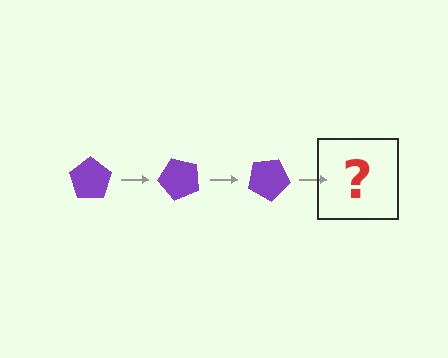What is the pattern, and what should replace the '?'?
The pattern is that the pentagon rotates 50 degrees each step. The '?' should be a purple pentagon rotated 150 degrees.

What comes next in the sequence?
The next element should be a purple pentagon rotated 150 degrees.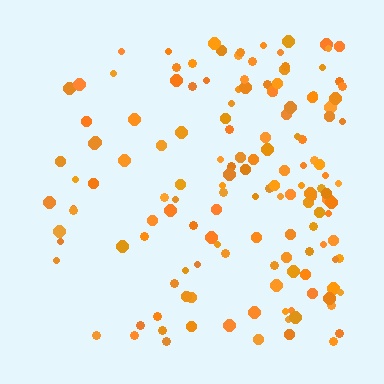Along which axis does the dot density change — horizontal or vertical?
Horizontal.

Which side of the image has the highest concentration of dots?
The right.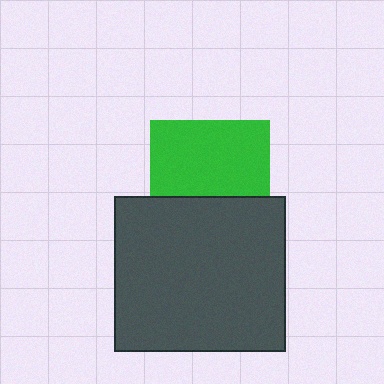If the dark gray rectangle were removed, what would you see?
You would see the complete green square.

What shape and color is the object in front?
The object in front is a dark gray rectangle.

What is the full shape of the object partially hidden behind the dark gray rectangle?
The partially hidden object is a green square.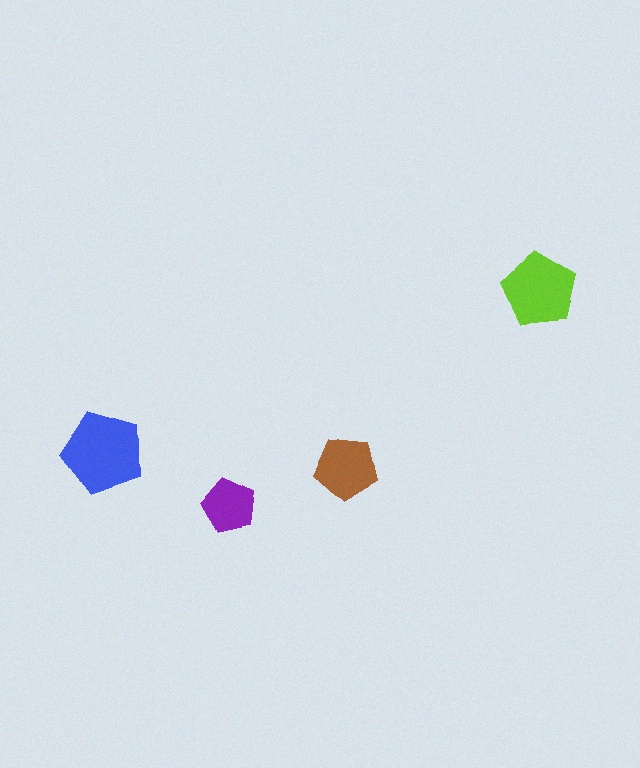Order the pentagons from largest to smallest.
the blue one, the lime one, the brown one, the purple one.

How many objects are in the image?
There are 4 objects in the image.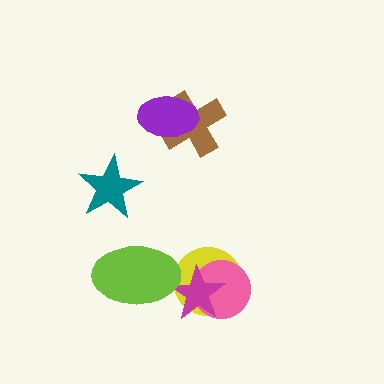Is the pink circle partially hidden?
Yes, it is partially covered by another shape.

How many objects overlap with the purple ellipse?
1 object overlaps with the purple ellipse.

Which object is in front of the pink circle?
The magenta star is in front of the pink circle.